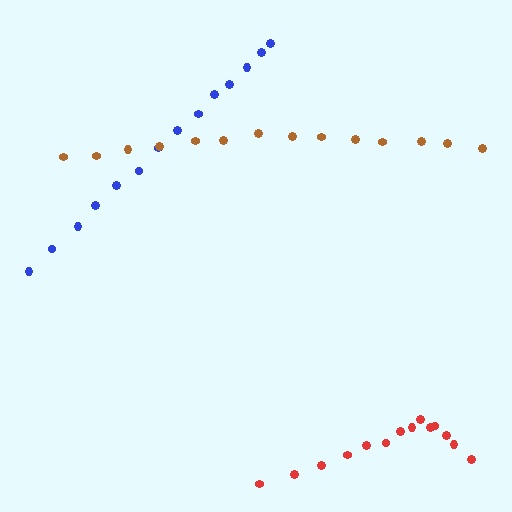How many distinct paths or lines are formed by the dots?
There are 3 distinct paths.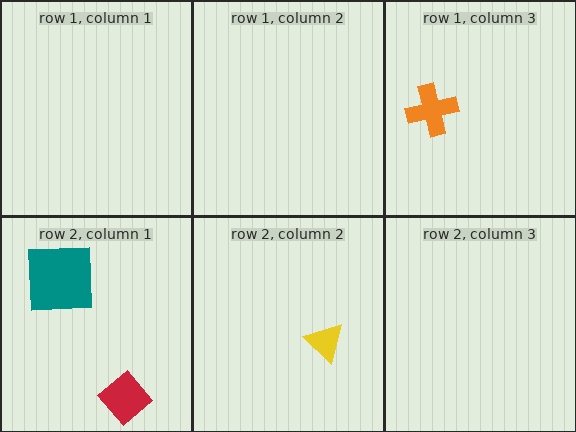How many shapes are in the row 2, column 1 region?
2.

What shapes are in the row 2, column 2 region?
The yellow triangle.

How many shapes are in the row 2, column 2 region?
1.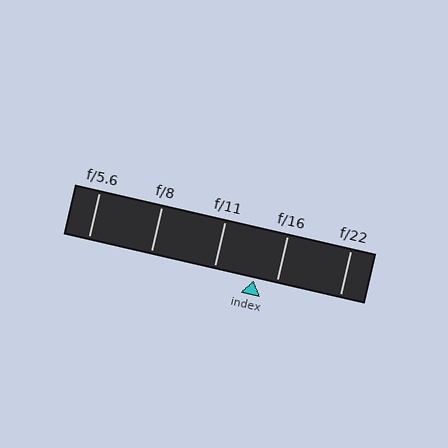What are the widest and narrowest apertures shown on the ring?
The widest aperture shown is f/5.6 and the narrowest is f/22.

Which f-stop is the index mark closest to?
The index mark is closest to f/16.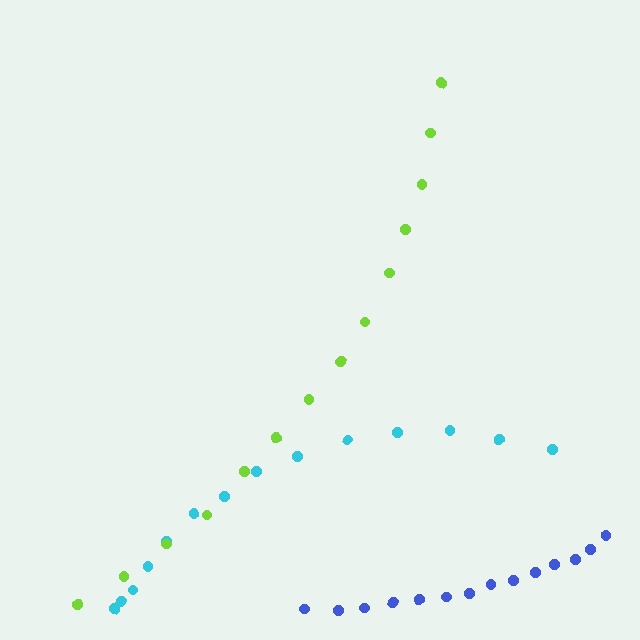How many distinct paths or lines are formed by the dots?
There are 3 distinct paths.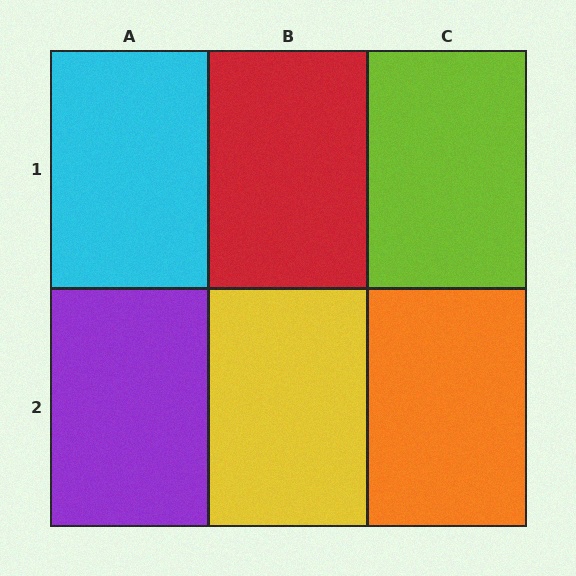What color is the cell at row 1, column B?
Red.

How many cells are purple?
1 cell is purple.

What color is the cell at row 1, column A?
Cyan.